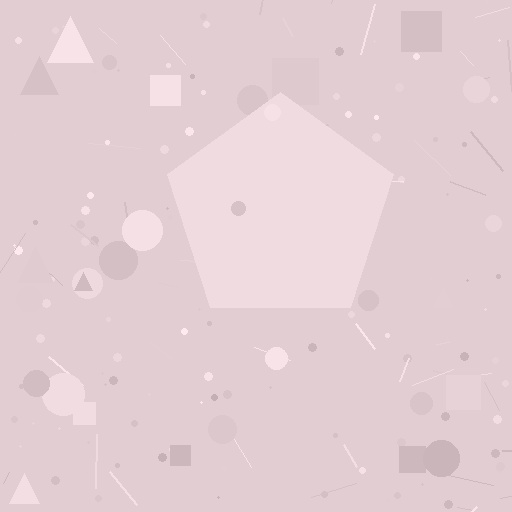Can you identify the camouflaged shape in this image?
The camouflaged shape is a pentagon.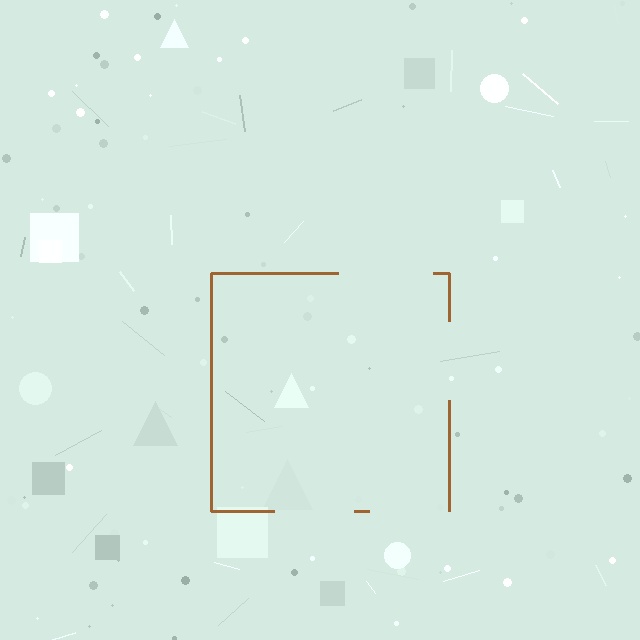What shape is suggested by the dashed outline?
The dashed outline suggests a square.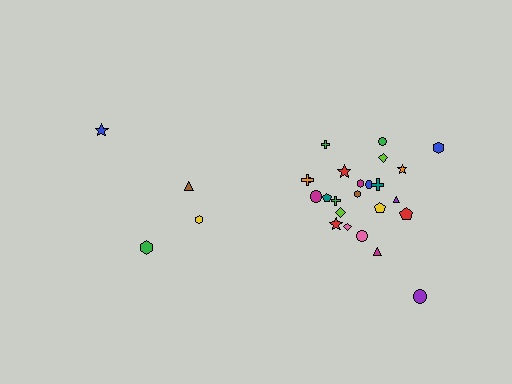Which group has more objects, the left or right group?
The right group.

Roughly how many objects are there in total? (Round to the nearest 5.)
Roughly 30 objects in total.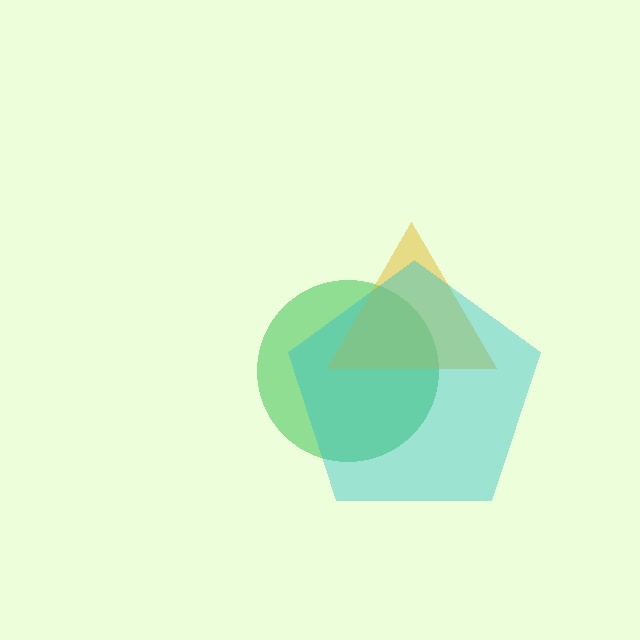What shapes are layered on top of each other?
The layered shapes are: a green circle, a yellow triangle, a cyan pentagon.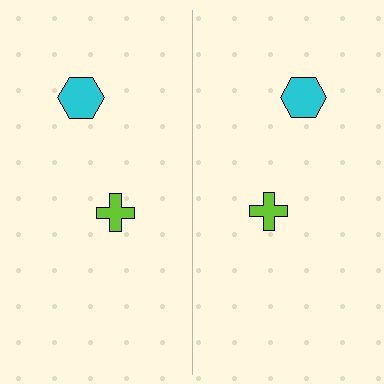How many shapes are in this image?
There are 4 shapes in this image.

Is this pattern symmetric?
Yes, this pattern has bilateral (reflection) symmetry.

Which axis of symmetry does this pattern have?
The pattern has a vertical axis of symmetry running through the center of the image.